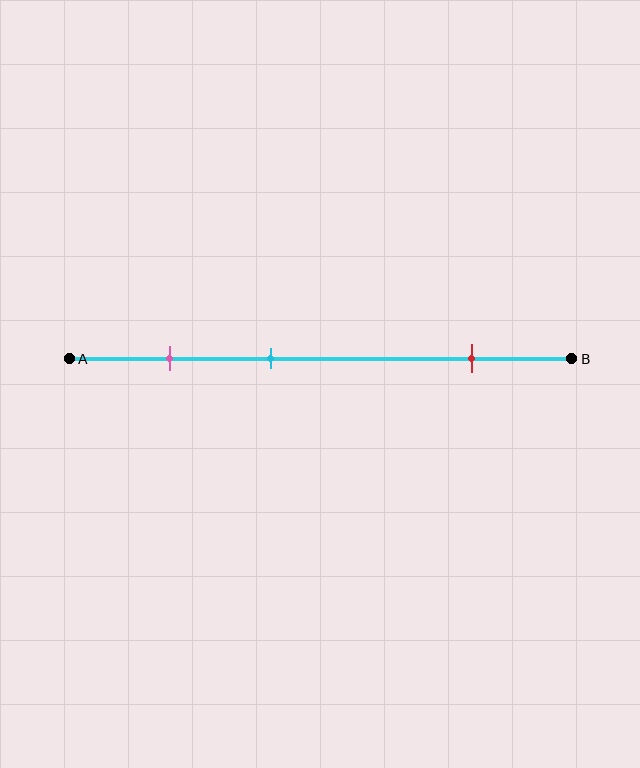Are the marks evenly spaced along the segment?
No, the marks are not evenly spaced.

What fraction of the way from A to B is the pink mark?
The pink mark is approximately 20% (0.2) of the way from A to B.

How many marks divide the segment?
There are 3 marks dividing the segment.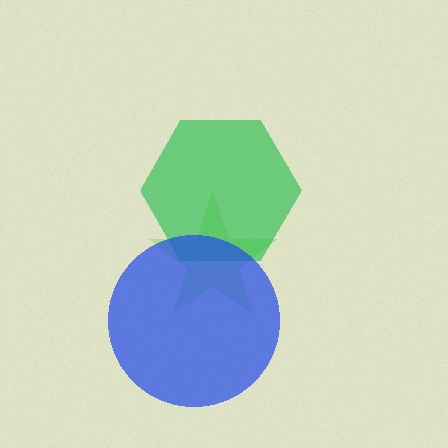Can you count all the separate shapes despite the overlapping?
Yes, there are 3 separate shapes.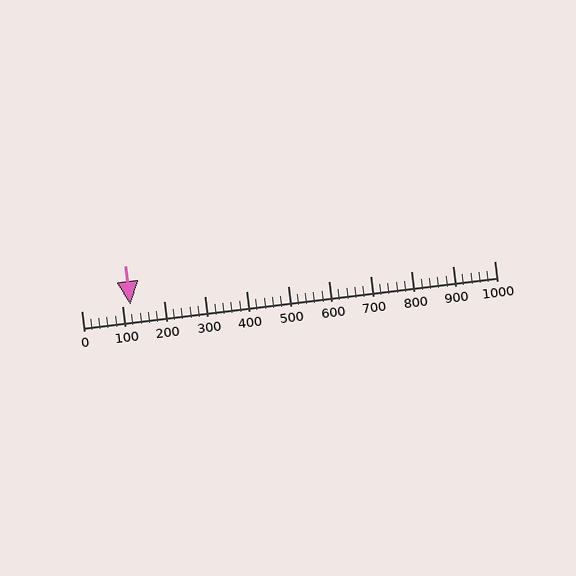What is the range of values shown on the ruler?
The ruler shows values from 0 to 1000.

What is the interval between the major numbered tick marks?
The major tick marks are spaced 100 units apart.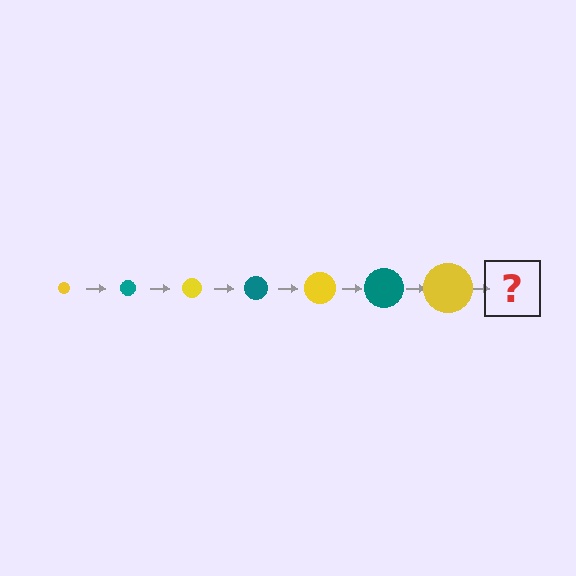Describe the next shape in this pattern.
It should be a teal circle, larger than the previous one.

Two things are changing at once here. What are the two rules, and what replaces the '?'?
The two rules are that the circle grows larger each step and the color cycles through yellow and teal. The '?' should be a teal circle, larger than the previous one.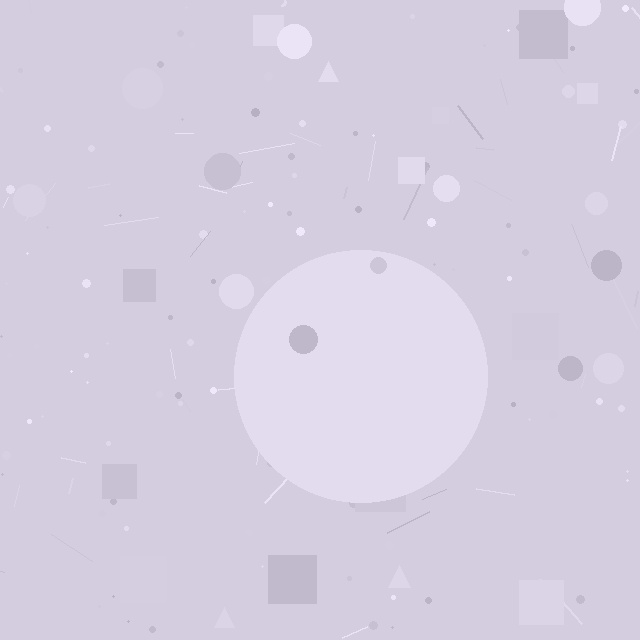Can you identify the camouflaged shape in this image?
The camouflaged shape is a circle.